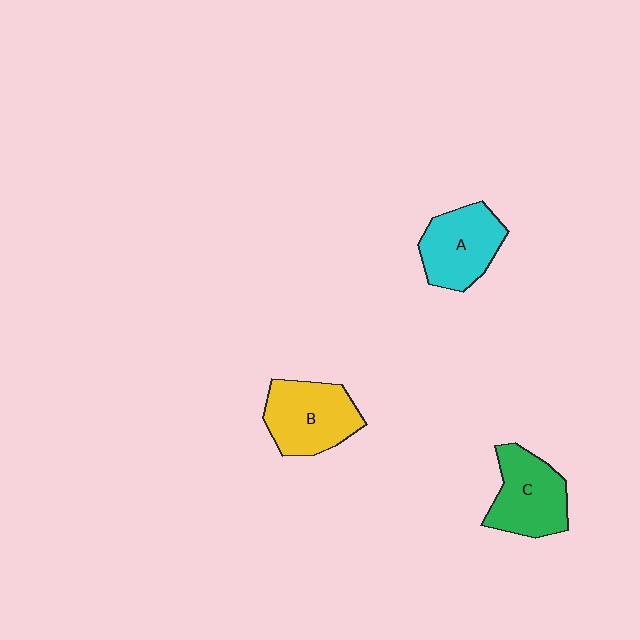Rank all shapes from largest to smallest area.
From largest to smallest: B (yellow), C (green), A (cyan).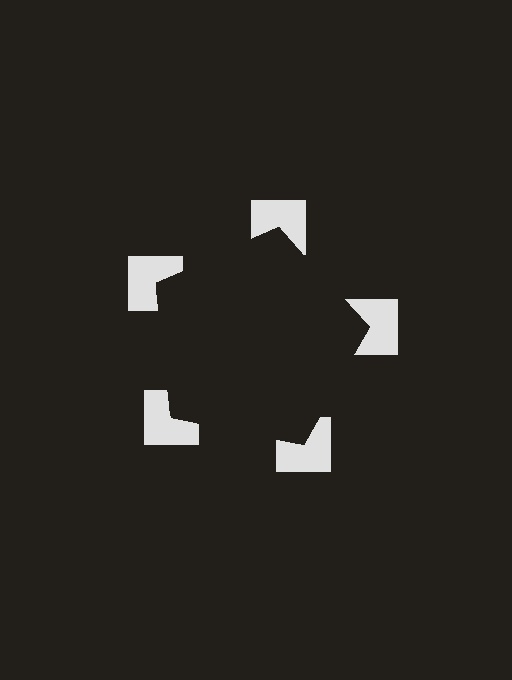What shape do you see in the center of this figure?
An illusory pentagon — its edges are inferred from the aligned wedge cuts in the notched squares, not physically drawn.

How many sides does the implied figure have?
5 sides.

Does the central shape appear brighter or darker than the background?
It typically appears slightly darker than the background, even though no actual brightness change is drawn.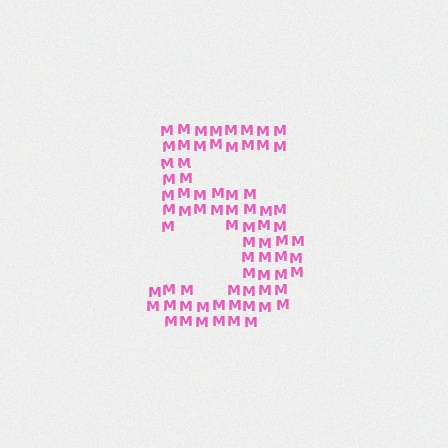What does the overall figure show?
The overall figure shows the digit 5.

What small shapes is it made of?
It is made of small letter M's.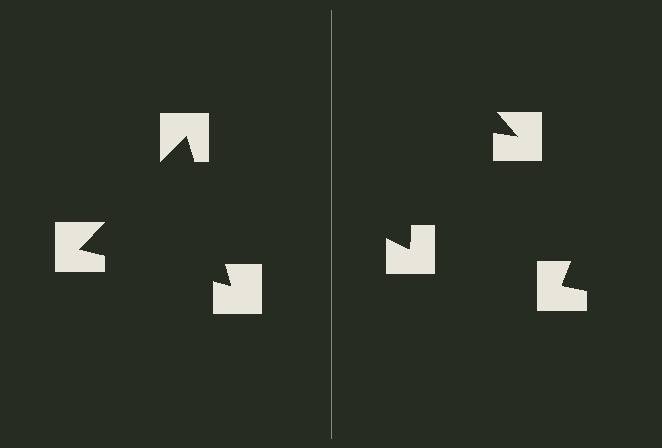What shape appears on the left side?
An illusory triangle.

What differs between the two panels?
The notched squares are positioned identically on both sides; only the wedge orientations differ. On the left they align to a triangle; on the right they are misaligned.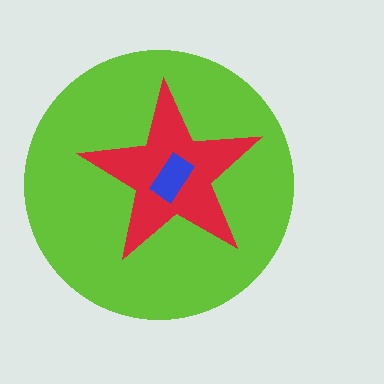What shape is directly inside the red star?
The blue rectangle.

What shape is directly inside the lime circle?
The red star.